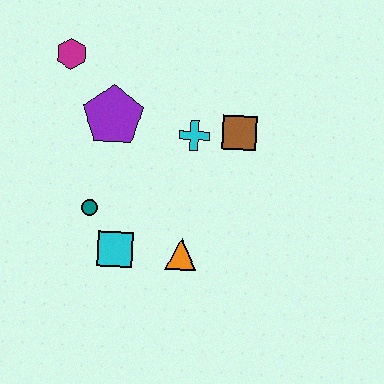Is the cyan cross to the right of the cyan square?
Yes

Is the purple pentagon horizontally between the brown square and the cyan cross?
No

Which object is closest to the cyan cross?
The brown square is closest to the cyan cross.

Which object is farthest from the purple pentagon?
The orange triangle is farthest from the purple pentagon.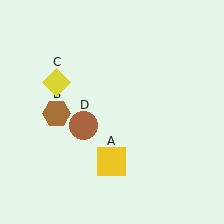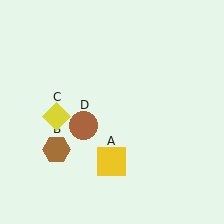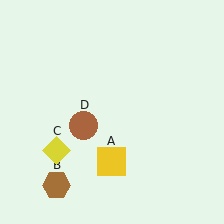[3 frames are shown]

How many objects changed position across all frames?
2 objects changed position: brown hexagon (object B), yellow diamond (object C).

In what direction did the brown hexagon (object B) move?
The brown hexagon (object B) moved down.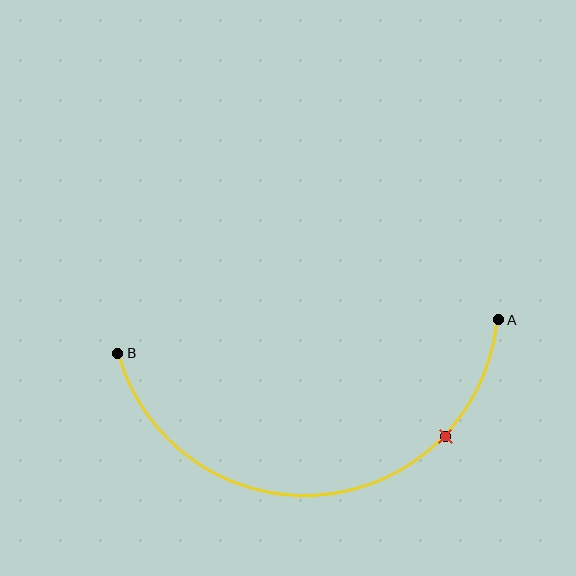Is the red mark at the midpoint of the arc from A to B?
No. The red mark lies on the arc but is closer to endpoint A. The arc midpoint would be at the point on the curve equidistant along the arc from both A and B.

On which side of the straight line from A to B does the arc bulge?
The arc bulges below the straight line connecting A and B.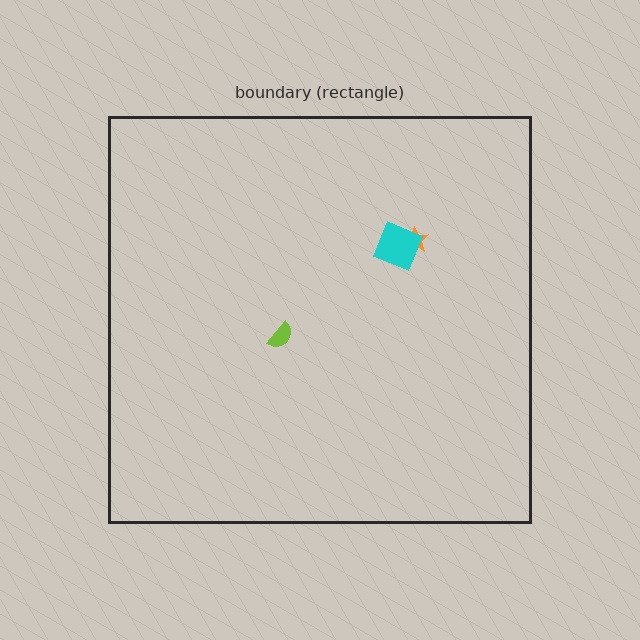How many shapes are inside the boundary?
3 inside, 0 outside.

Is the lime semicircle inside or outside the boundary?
Inside.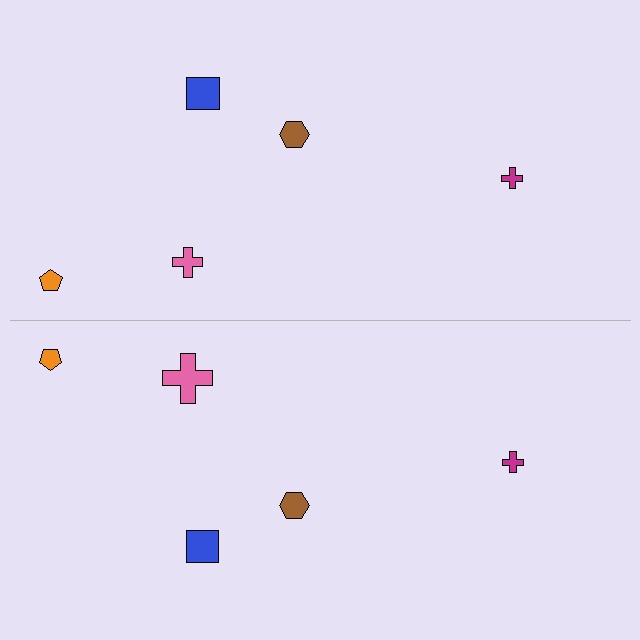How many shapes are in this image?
There are 10 shapes in this image.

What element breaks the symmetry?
The pink cross on the bottom side has a different size than its mirror counterpart.